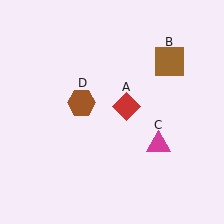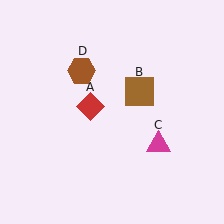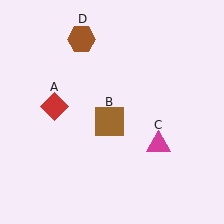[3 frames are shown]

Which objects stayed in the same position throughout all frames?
Magenta triangle (object C) remained stationary.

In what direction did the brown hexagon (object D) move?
The brown hexagon (object D) moved up.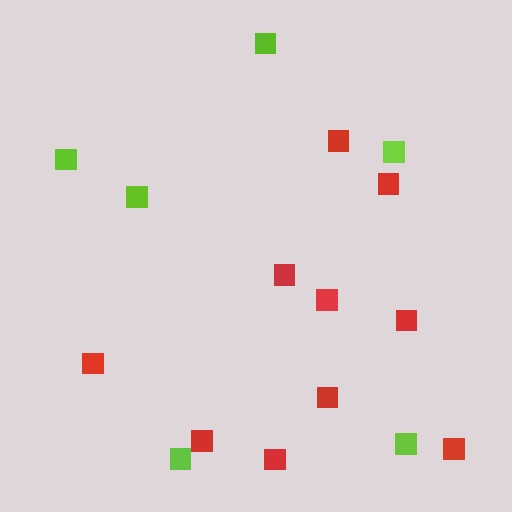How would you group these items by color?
There are 2 groups: one group of lime squares (6) and one group of red squares (10).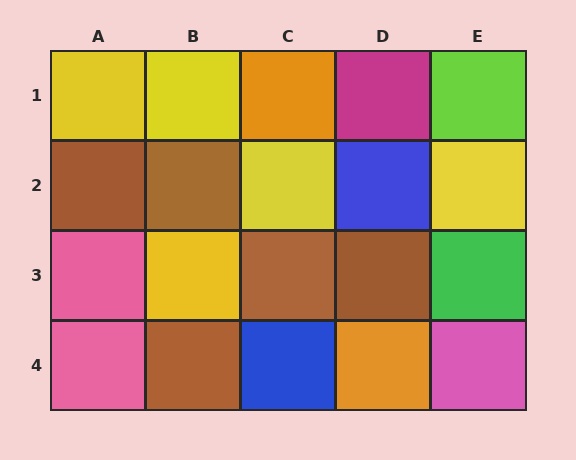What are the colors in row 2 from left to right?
Brown, brown, yellow, blue, yellow.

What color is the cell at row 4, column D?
Orange.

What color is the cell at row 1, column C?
Orange.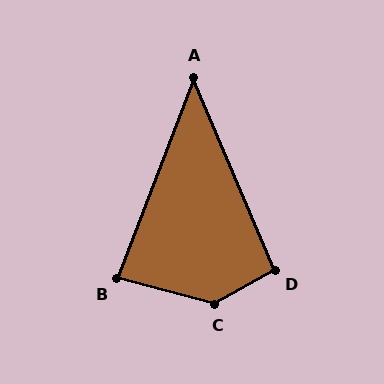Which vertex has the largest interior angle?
C, at approximately 136 degrees.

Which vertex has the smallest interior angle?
A, at approximately 44 degrees.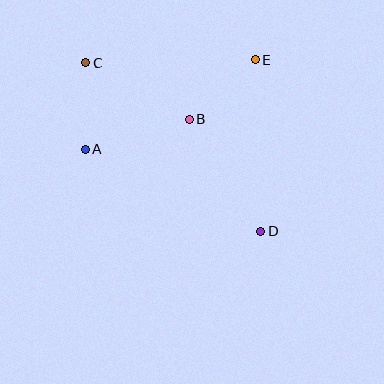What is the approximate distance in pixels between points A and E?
The distance between A and E is approximately 192 pixels.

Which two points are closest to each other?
Points A and C are closest to each other.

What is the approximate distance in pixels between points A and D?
The distance between A and D is approximately 193 pixels.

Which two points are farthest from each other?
Points C and D are farthest from each other.